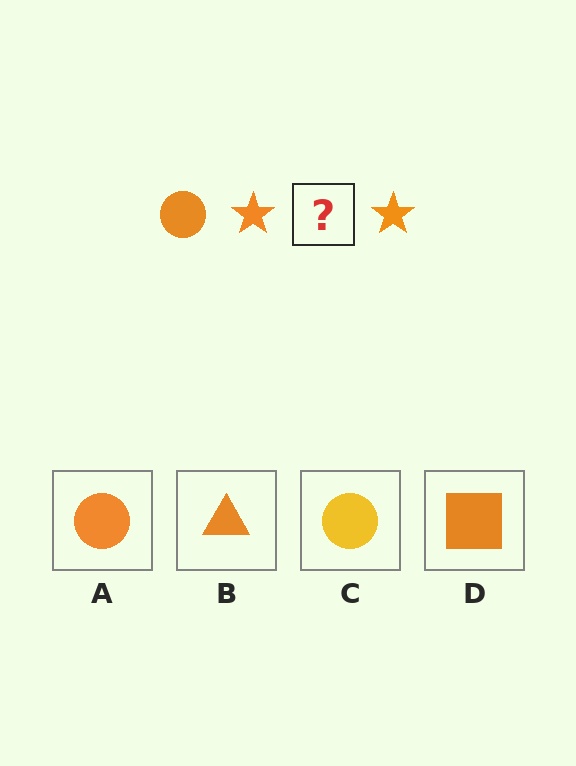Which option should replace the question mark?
Option A.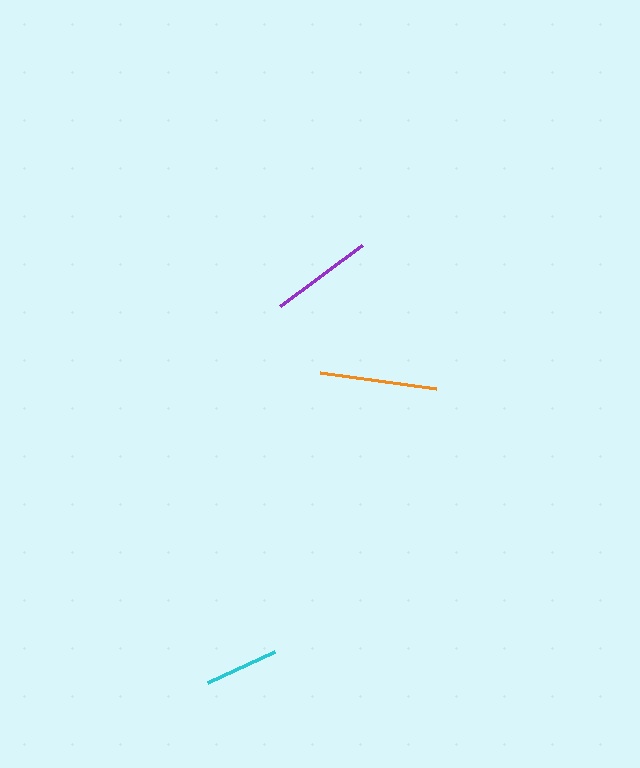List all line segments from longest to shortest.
From longest to shortest: orange, purple, cyan.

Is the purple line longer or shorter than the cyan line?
The purple line is longer than the cyan line.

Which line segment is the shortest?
The cyan line is the shortest at approximately 73 pixels.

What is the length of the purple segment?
The purple segment is approximately 102 pixels long.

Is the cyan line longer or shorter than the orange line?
The orange line is longer than the cyan line.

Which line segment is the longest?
The orange line is the longest at approximately 117 pixels.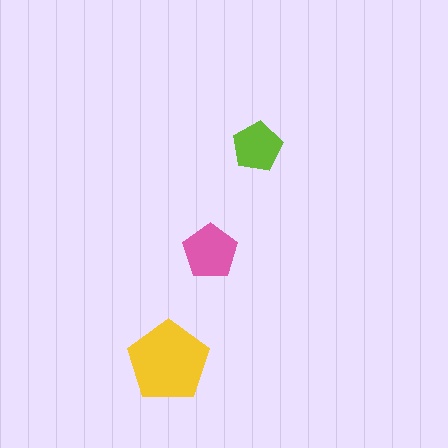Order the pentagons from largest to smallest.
the yellow one, the pink one, the lime one.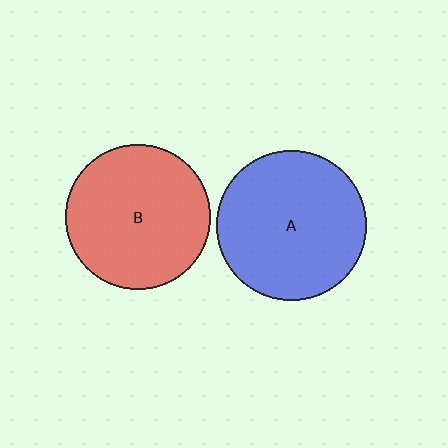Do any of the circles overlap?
No, none of the circles overlap.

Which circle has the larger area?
Circle A (blue).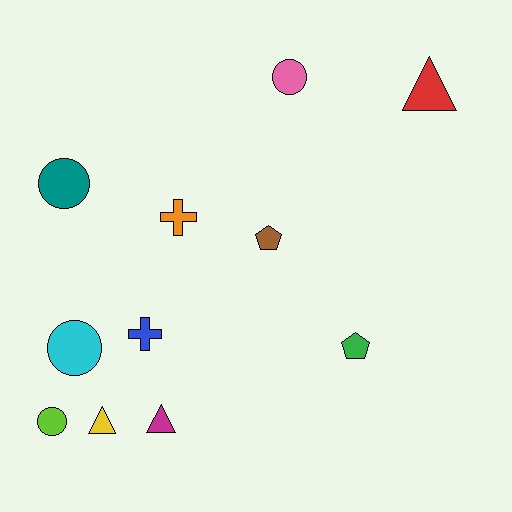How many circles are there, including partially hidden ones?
There are 4 circles.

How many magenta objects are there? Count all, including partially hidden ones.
There is 1 magenta object.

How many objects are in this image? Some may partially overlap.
There are 11 objects.